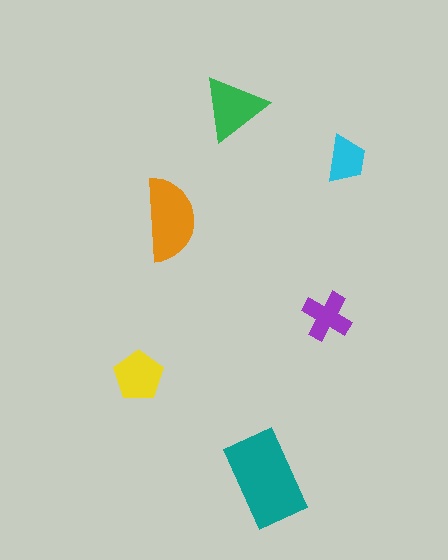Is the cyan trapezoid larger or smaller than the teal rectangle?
Smaller.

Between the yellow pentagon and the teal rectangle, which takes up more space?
The teal rectangle.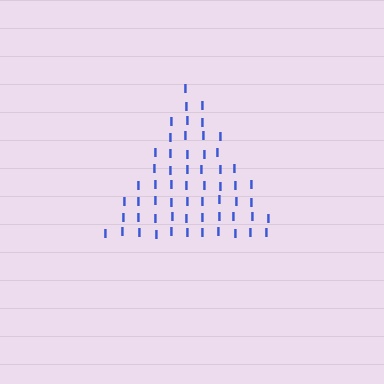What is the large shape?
The large shape is a triangle.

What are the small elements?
The small elements are letter I's.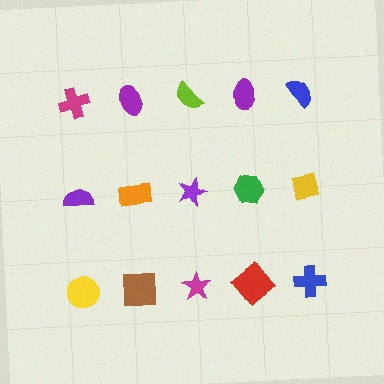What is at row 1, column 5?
A blue semicircle.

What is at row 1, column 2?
A purple ellipse.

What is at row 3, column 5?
A blue cross.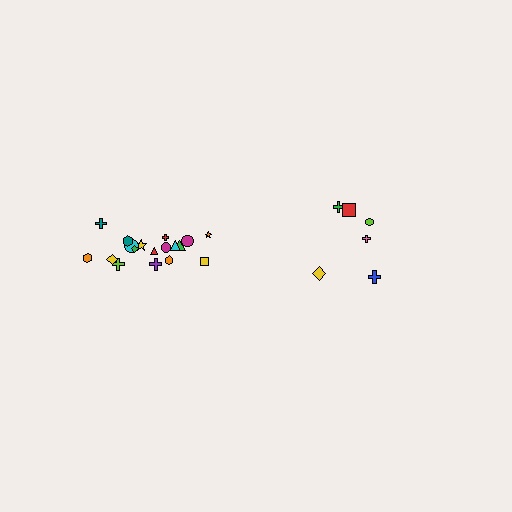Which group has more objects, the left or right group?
The left group.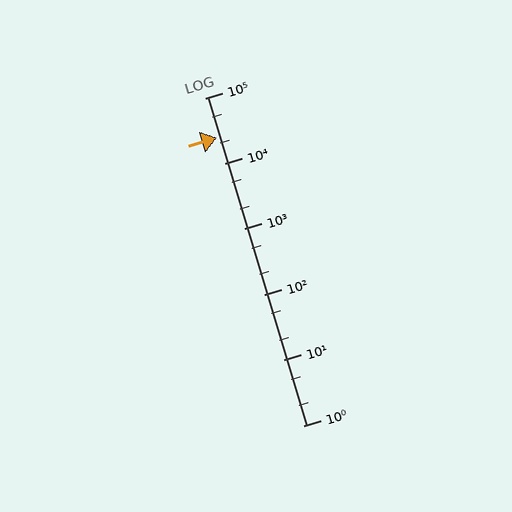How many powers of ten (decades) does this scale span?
The scale spans 5 decades, from 1 to 100000.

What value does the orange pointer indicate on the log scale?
The pointer indicates approximately 25000.